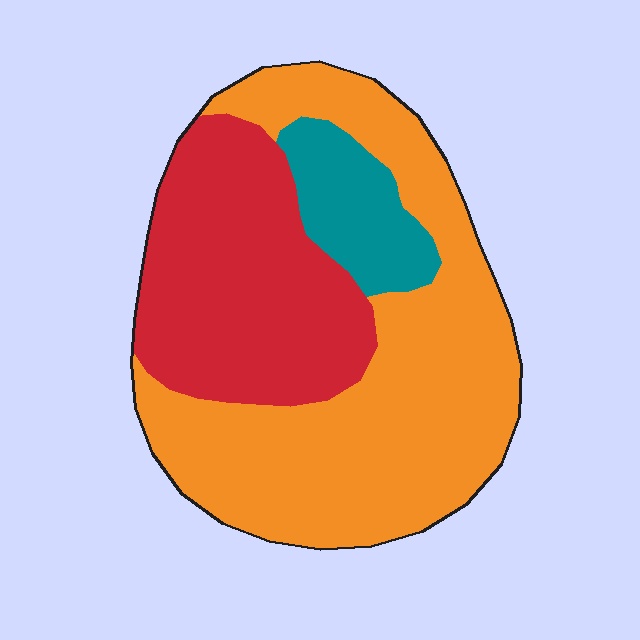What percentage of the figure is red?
Red covers around 35% of the figure.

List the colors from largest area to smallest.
From largest to smallest: orange, red, teal.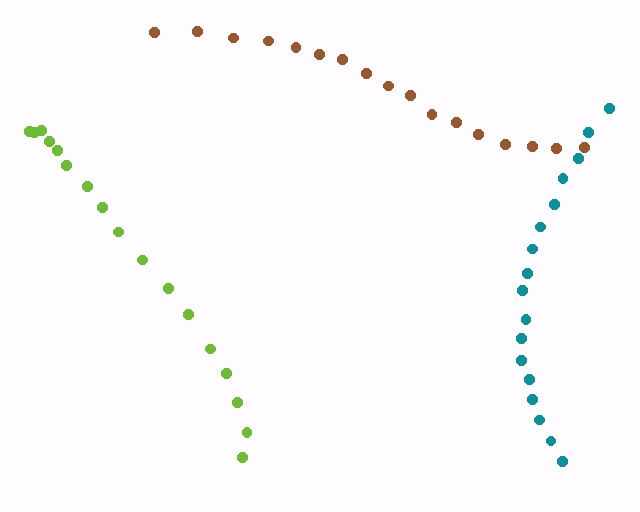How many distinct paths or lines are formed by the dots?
There are 3 distinct paths.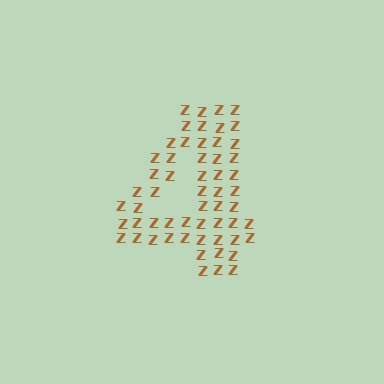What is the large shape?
The large shape is the digit 4.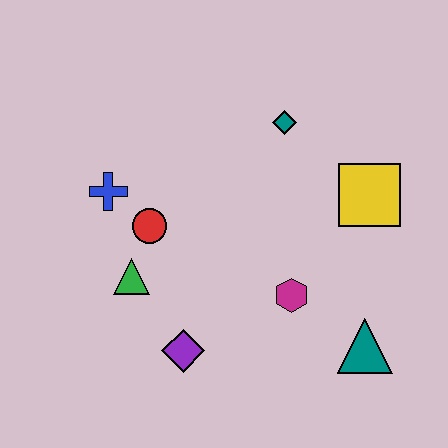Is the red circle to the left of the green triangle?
No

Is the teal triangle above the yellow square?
No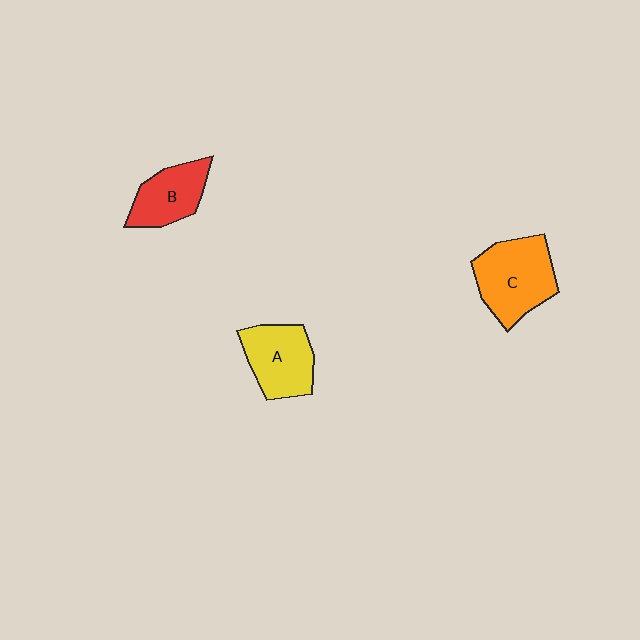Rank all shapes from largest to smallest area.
From largest to smallest: C (orange), A (yellow), B (red).